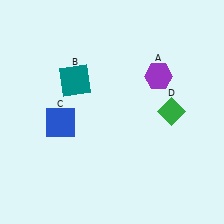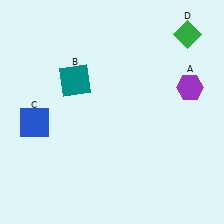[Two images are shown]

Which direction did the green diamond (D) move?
The green diamond (D) moved up.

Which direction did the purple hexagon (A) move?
The purple hexagon (A) moved right.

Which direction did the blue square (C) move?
The blue square (C) moved left.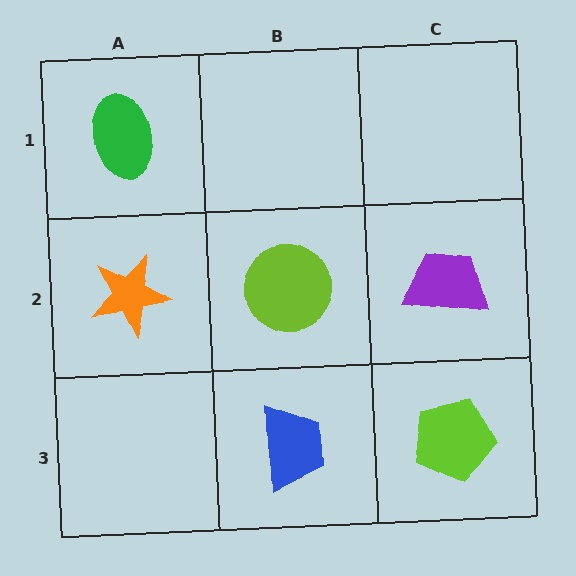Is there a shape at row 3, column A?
No, that cell is empty.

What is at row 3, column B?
A blue trapezoid.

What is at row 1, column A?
A green ellipse.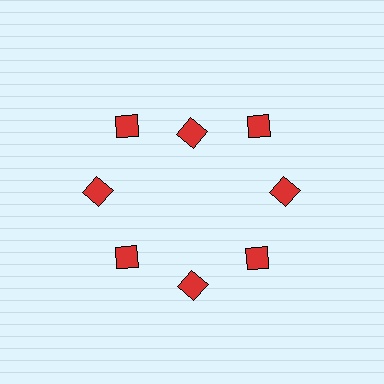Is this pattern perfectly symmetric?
No. The 8 red diamonds are arranged in a ring, but one element near the 12 o'clock position is pulled inward toward the center, breaking the 8-fold rotational symmetry.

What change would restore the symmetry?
The symmetry would be restored by moving it outward, back onto the ring so that all 8 diamonds sit at equal angles and equal distance from the center.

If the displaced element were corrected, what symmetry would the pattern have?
It would have 8-fold rotational symmetry — the pattern would map onto itself every 45 degrees.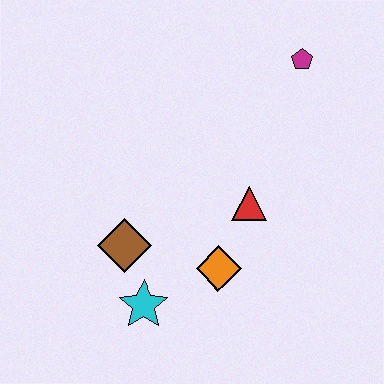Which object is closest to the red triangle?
The orange diamond is closest to the red triangle.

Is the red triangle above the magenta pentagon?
No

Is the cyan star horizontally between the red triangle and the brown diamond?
Yes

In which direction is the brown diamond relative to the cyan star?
The brown diamond is above the cyan star.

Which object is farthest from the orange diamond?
The magenta pentagon is farthest from the orange diamond.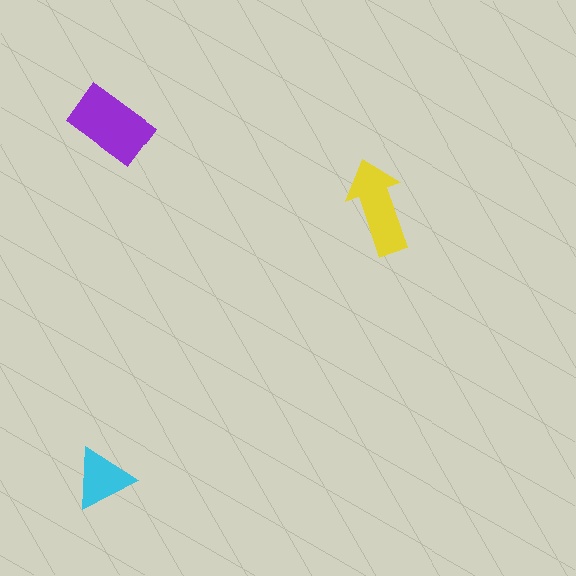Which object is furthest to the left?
The cyan triangle is leftmost.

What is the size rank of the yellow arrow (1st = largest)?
2nd.